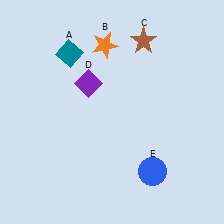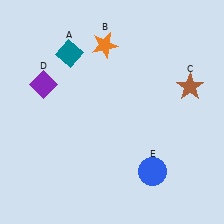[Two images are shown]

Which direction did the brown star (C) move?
The brown star (C) moved right.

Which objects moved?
The objects that moved are: the brown star (C), the purple diamond (D).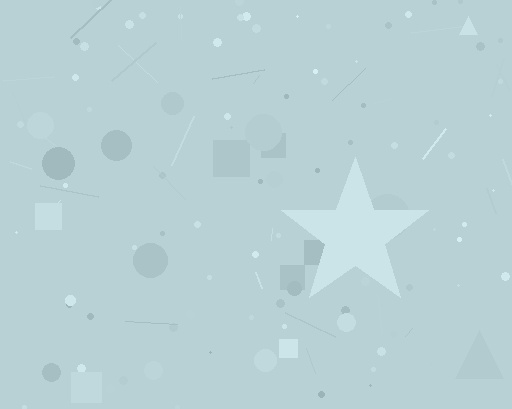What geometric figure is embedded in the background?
A star is embedded in the background.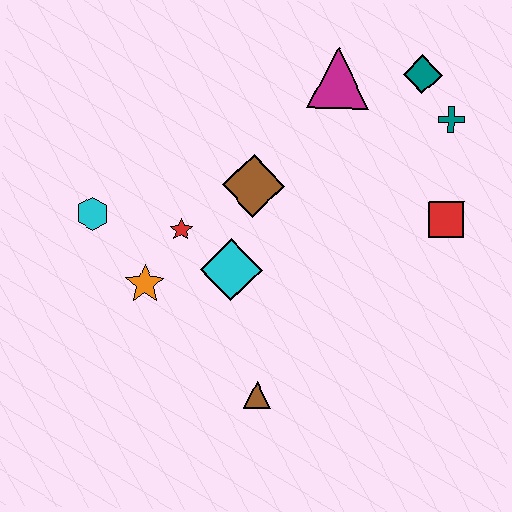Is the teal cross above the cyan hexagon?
Yes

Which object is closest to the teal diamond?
The teal cross is closest to the teal diamond.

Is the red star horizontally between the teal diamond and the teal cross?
No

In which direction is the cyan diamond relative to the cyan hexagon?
The cyan diamond is to the right of the cyan hexagon.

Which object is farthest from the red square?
The cyan hexagon is farthest from the red square.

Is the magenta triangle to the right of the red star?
Yes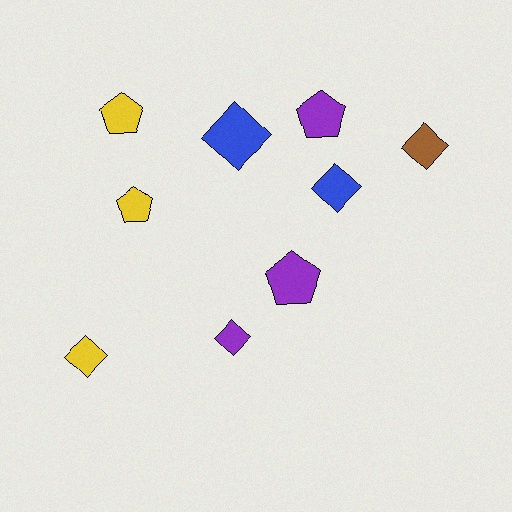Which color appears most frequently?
Purple, with 3 objects.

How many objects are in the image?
There are 9 objects.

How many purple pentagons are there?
There are 2 purple pentagons.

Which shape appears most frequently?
Diamond, with 5 objects.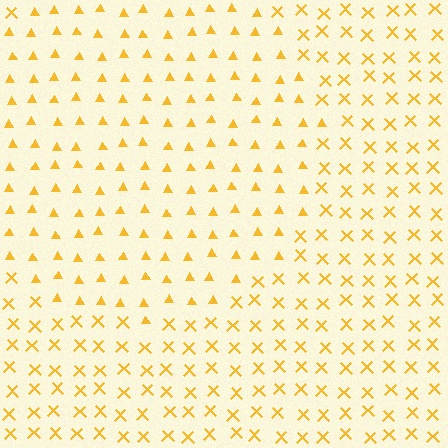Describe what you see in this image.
The image is filled with small yellow elements arranged in a uniform grid. A circle-shaped region contains triangles, while the surrounding area contains X marks. The boundary is defined purely by the change in element shape.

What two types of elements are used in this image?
The image uses triangles inside the circle region and X marks outside it.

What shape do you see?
I see a circle.